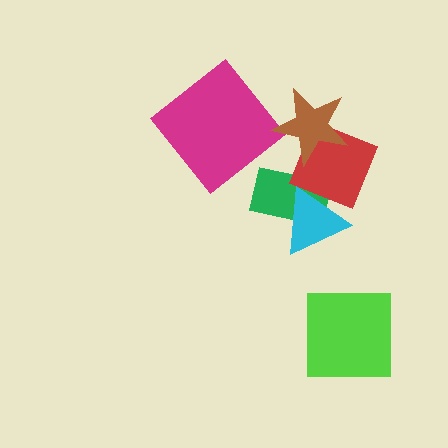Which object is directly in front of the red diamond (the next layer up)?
The cyan triangle is directly in front of the red diamond.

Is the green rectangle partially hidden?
Yes, it is partially covered by another shape.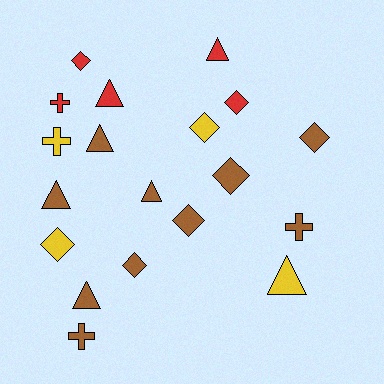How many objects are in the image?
There are 19 objects.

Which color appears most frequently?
Brown, with 10 objects.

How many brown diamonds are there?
There are 4 brown diamonds.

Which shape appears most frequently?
Diamond, with 8 objects.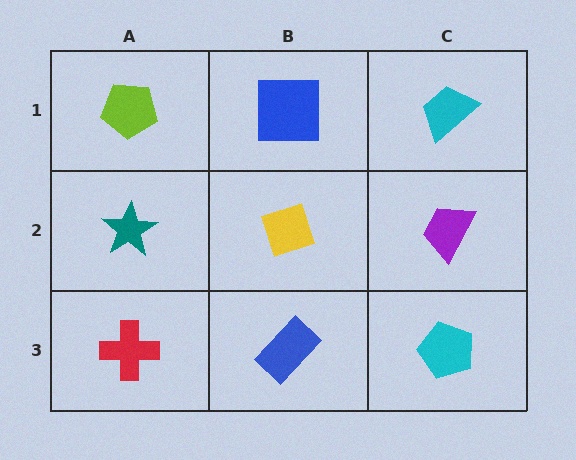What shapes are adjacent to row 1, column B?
A yellow diamond (row 2, column B), a lime pentagon (row 1, column A), a cyan trapezoid (row 1, column C).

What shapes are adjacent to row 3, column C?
A purple trapezoid (row 2, column C), a blue rectangle (row 3, column B).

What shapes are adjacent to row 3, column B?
A yellow diamond (row 2, column B), a red cross (row 3, column A), a cyan pentagon (row 3, column C).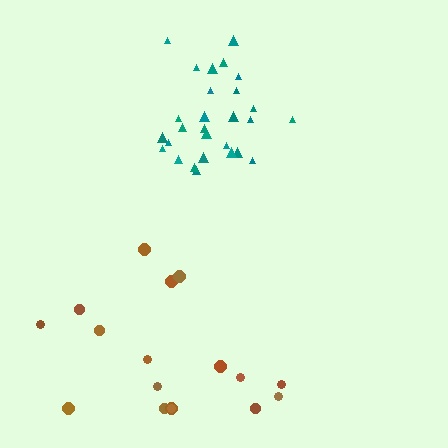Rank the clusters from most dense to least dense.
teal, brown.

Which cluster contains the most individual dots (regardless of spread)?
Teal (28).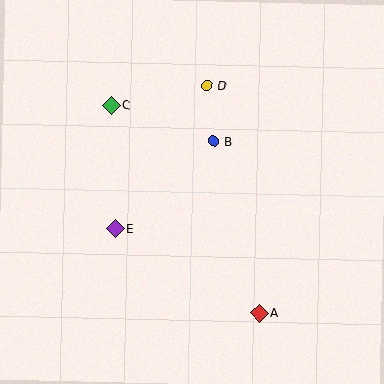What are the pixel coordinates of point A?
Point A is at (260, 313).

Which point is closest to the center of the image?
Point B at (213, 141) is closest to the center.